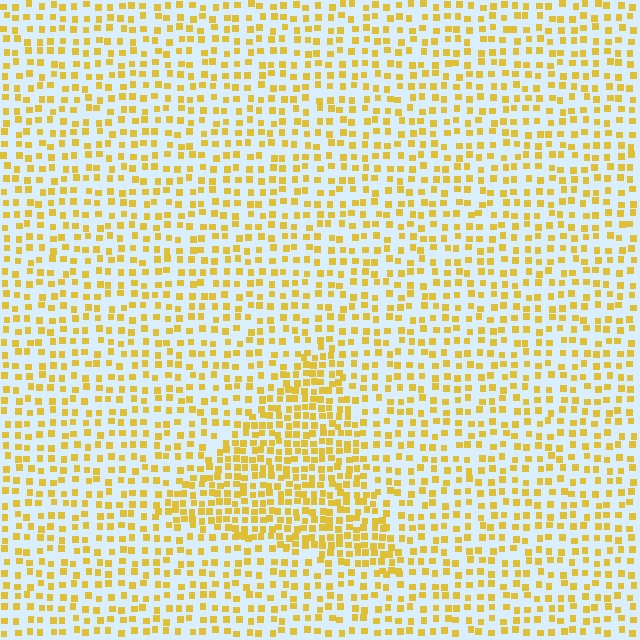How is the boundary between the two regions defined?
The boundary is defined by a change in element density (approximately 1.8x ratio). All elements are the same color, size, and shape.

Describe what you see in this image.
The image contains small yellow elements arranged at two different densities. A triangle-shaped region is visible where the elements are more densely packed than the surrounding area.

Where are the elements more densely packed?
The elements are more densely packed inside the triangle boundary.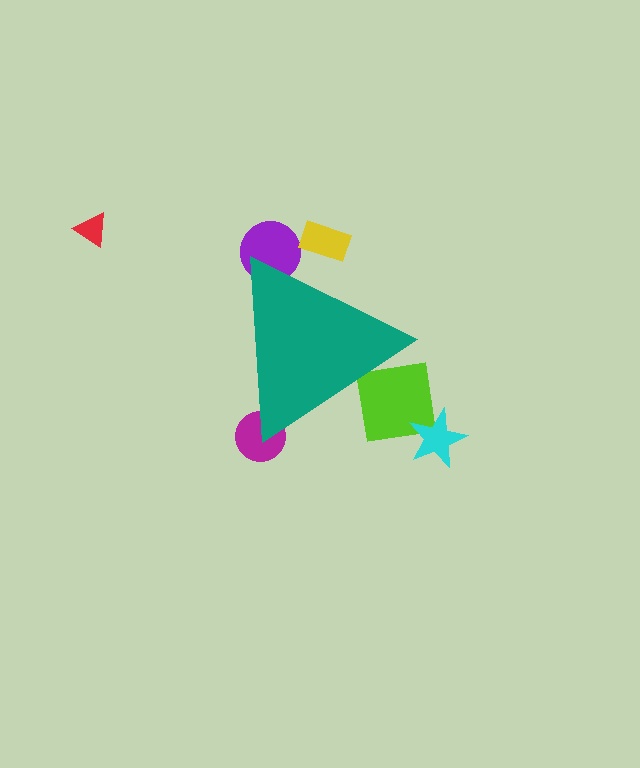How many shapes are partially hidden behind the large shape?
4 shapes are partially hidden.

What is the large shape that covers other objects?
A teal triangle.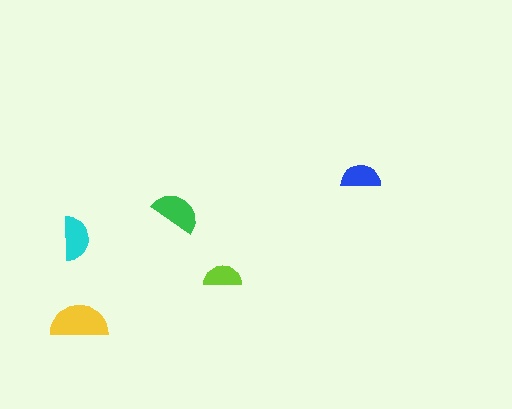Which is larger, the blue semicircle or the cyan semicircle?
The cyan one.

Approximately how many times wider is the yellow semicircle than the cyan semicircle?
About 1.5 times wider.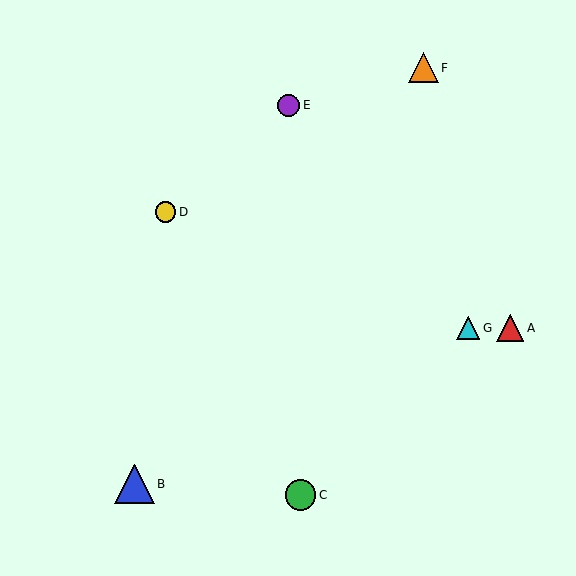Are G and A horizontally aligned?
Yes, both are at y≈328.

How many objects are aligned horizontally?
2 objects (A, G) are aligned horizontally.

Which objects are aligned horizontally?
Objects A, G are aligned horizontally.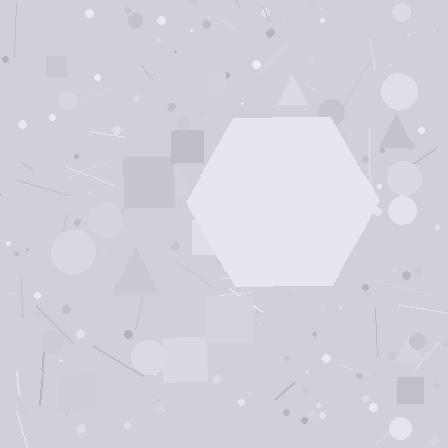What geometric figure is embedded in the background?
A hexagon is embedded in the background.